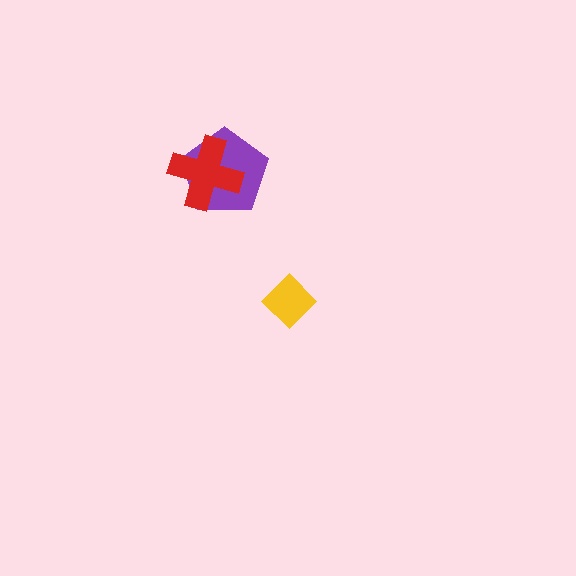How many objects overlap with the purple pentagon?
1 object overlaps with the purple pentagon.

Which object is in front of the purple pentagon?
The red cross is in front of the purple pentagon.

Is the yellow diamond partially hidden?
No, no other shape covers it.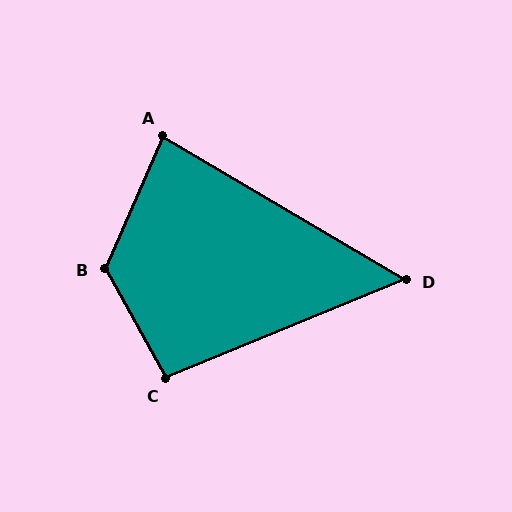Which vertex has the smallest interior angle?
D, at approximately 53 degrees.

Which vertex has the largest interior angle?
B, at approximately 127 degrees.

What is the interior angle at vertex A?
Approximately 83 degrees (acute).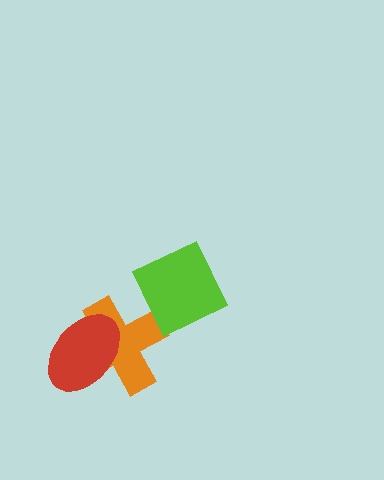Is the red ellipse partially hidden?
No, no other shape covers it.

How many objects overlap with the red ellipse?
1 object overlaps with the red ellipse.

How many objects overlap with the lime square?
0 objects overlap with the lime square.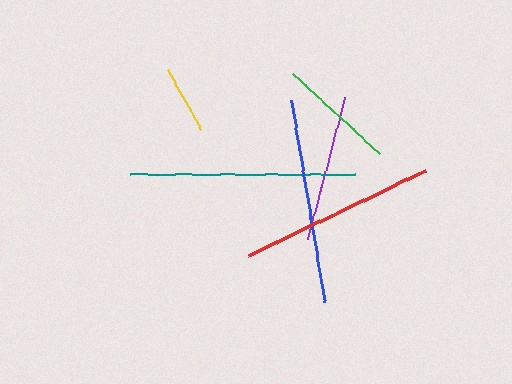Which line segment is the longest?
The teal line is the longest at approximately 225 pixels.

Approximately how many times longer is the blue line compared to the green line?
The blue line is approximately 1.7 times the length of the green line.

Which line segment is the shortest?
The yellow line is the shortest at approximately 68 pixels.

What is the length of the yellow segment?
The yellow segment is approximately 68 pixels long.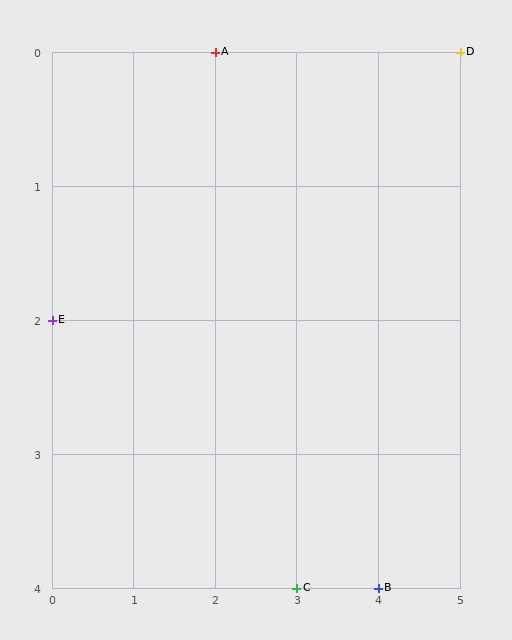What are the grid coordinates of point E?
Point E is at grid coordinates (0, 2).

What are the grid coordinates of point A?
Point A is at grid coordinates (2, 0).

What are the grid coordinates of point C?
Point C is at grid coordinates (3, 4).